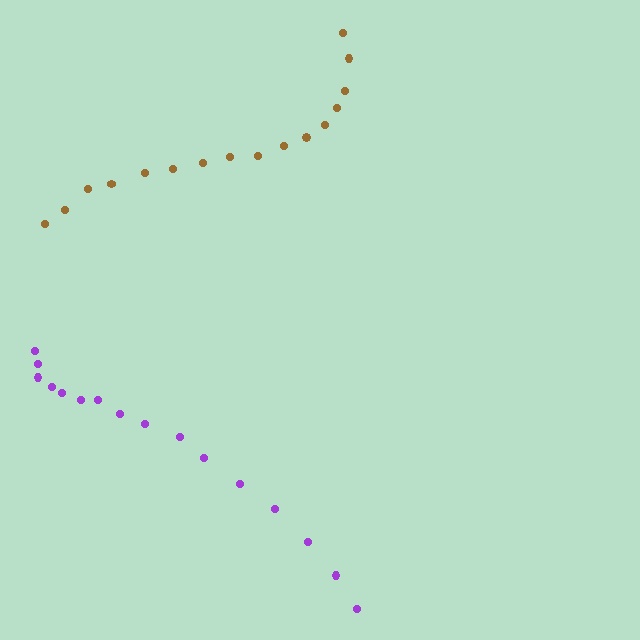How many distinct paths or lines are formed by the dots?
There are 2 distinct paths.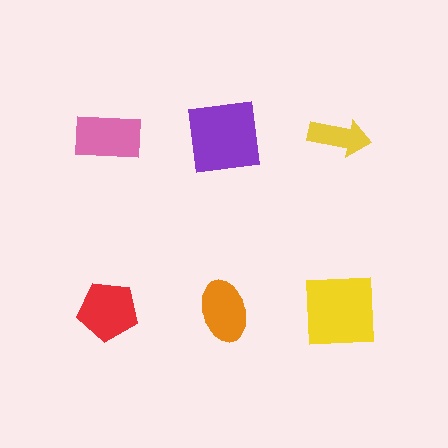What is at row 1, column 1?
A pink rectangle.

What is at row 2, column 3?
A yellow square.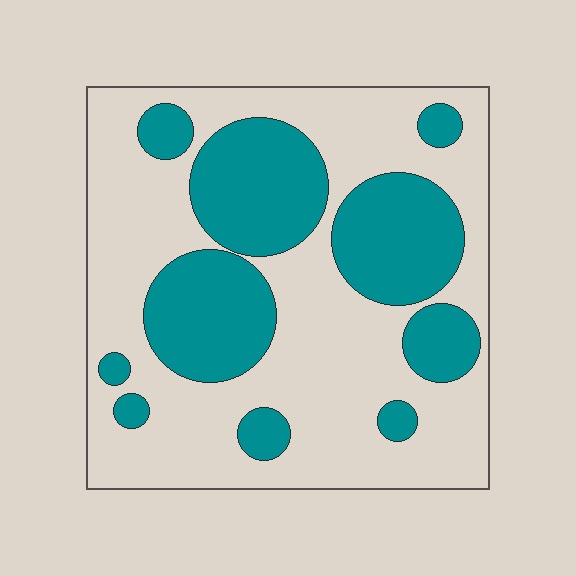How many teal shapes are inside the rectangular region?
10.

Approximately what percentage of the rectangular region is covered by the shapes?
Approximately 35%.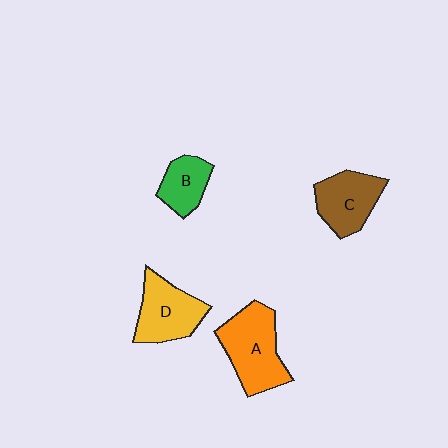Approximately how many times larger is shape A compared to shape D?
Approximately 1.2 times.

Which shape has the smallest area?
Shape B (green).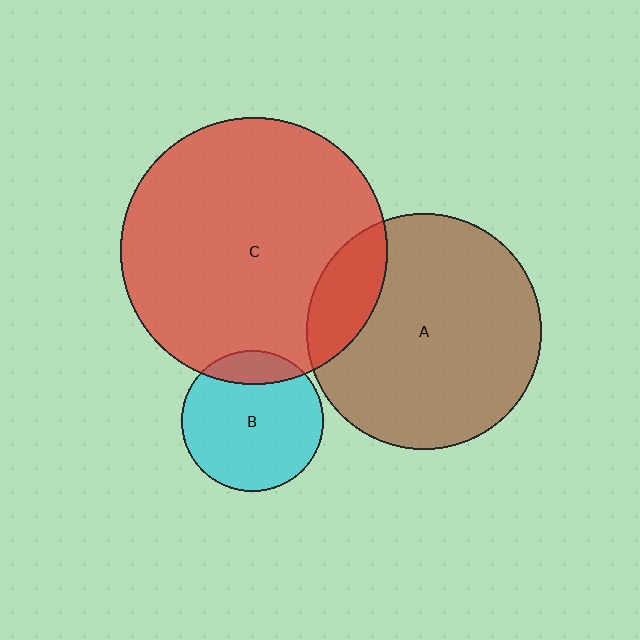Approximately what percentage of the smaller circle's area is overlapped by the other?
Approximately 15%.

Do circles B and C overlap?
Yes.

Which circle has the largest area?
Circle C (red).